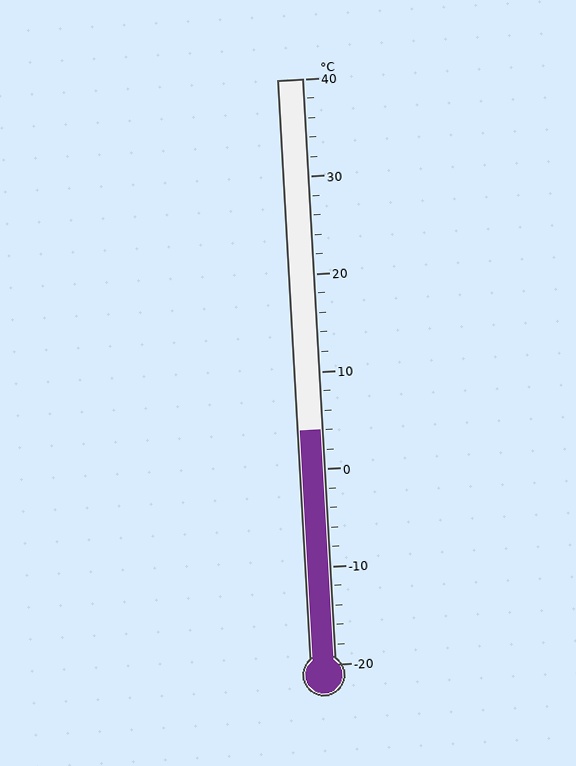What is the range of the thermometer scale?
The thermometer scale ranges from -20°C to 40°C.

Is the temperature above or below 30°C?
The temperature is below 30°C.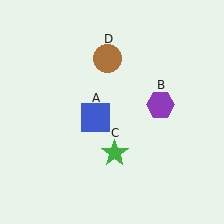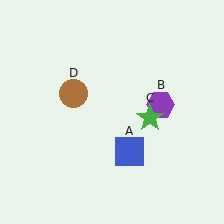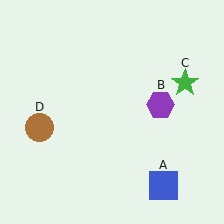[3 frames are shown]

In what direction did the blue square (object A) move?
The blue square (object A) moved down and to the right.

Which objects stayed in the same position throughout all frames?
Purple hexagon (object B) remained stationary.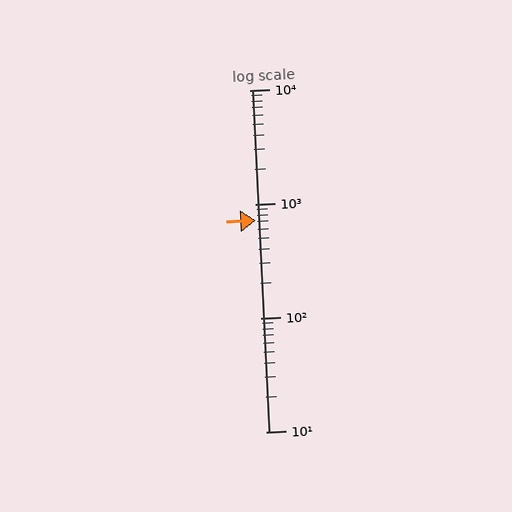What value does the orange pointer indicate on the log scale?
The pointer indicates approximately 710.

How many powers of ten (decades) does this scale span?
The scale spans 3 decades, from 10 to 10000.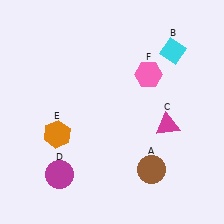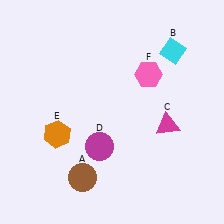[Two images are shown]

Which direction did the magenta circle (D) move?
The magenta circle (D) moved right.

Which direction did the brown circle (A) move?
The brown circle (A) moved left.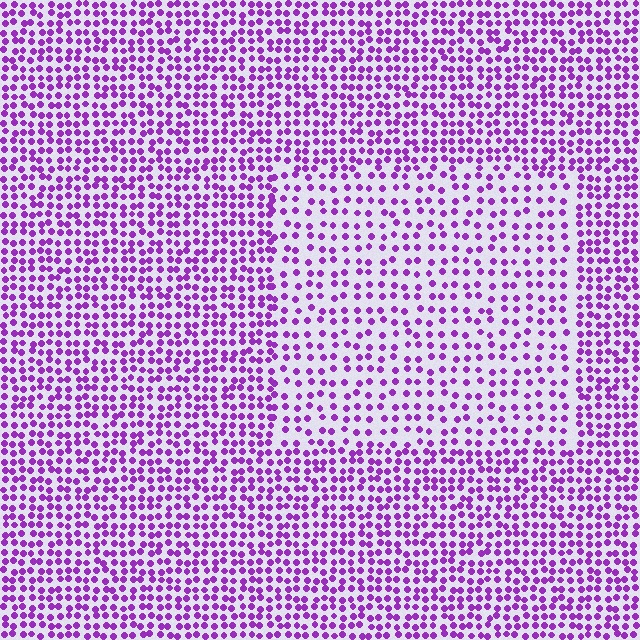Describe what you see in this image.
The image contains small purple elements arranged at two different densities. A rectangle-shaped region is visible where the elements are less densely packed than the surrounding area.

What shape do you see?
I see a rectangle.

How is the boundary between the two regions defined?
The boundary is defined by a change in element density (approximately 1.8x ratio). All elements are the same color, size, and shape.